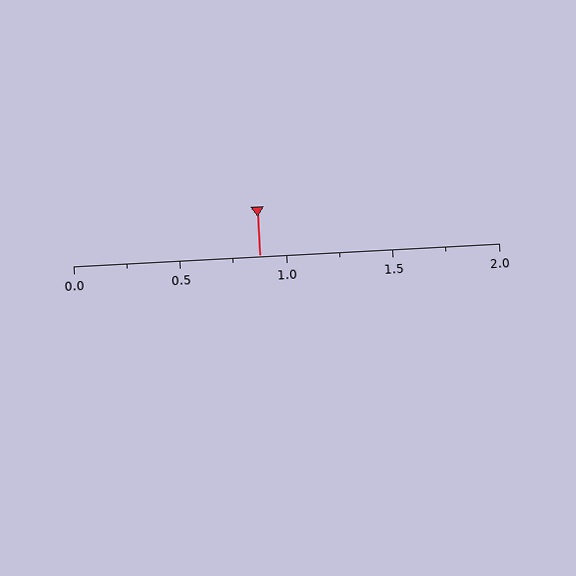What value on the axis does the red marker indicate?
The marker indicates approximately 0.88.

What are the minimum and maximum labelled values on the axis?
The axis runs from 0.0 to 2.0.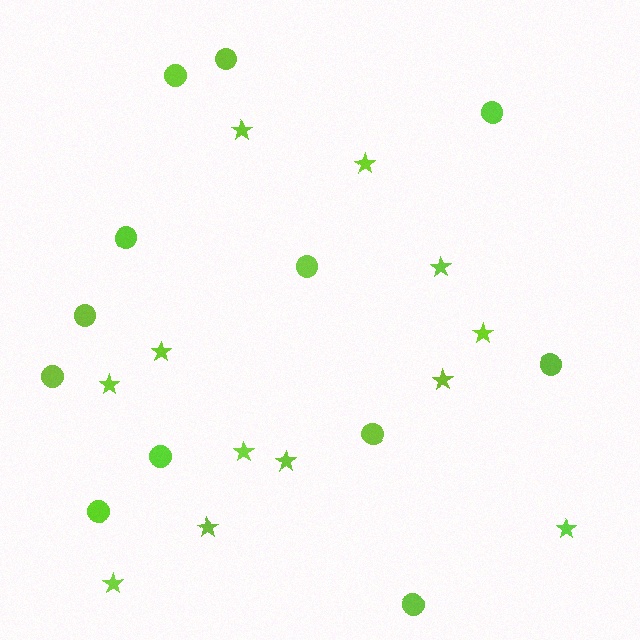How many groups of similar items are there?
There are 2 groups: one group of circles (12) and one group of stars (12).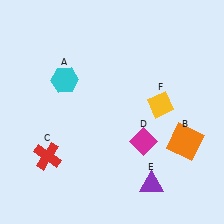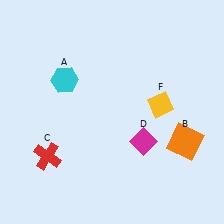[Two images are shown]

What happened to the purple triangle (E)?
The purple triangle (E) was removed in Image 2. It was in the bottom-right area of Image 1.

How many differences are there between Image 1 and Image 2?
There is 1 difference between the two images.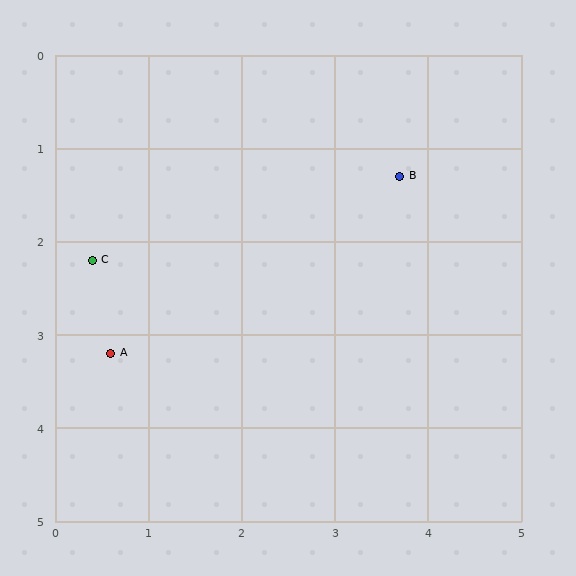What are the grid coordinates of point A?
Point A is at approximately (0.6, 3.2).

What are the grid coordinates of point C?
Point C is at approximately (0.4, 2.2).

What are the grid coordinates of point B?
Point B is at approximately (3.7, 1.3).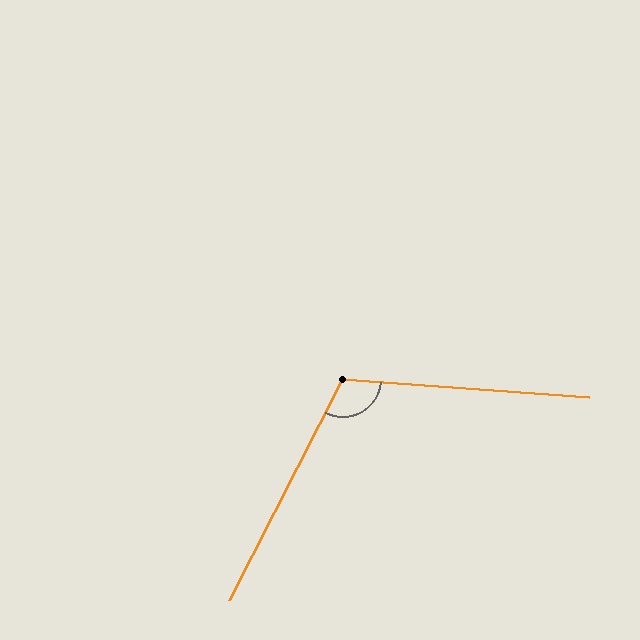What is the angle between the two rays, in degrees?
Approximately 113 degrees.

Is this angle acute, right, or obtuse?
It is obtuse.